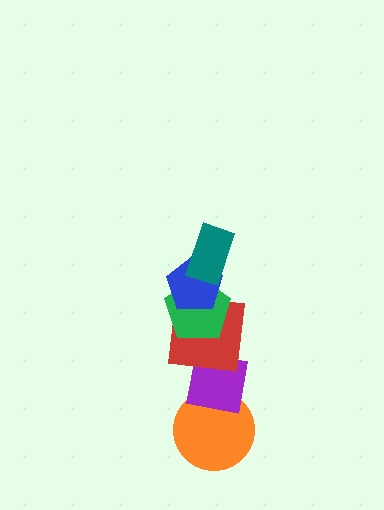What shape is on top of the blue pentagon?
The teal rectangle is on top of the blue pentagon.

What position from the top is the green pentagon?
The green pentagon is 3rd from the top.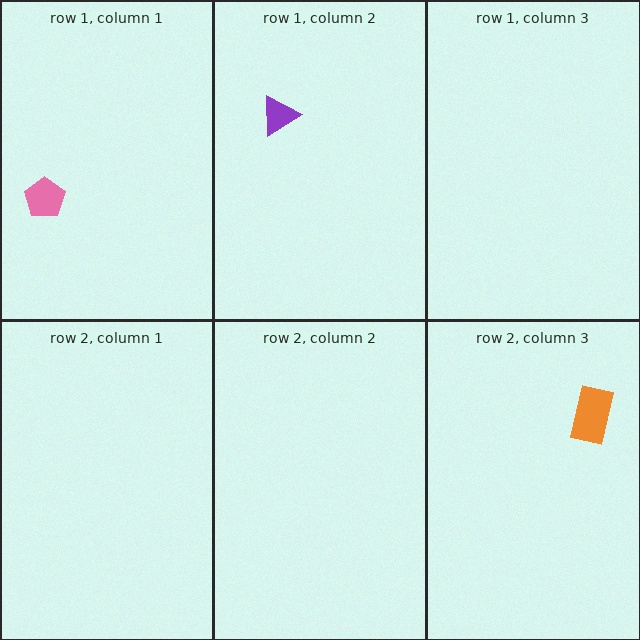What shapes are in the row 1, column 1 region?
The pink pentagon.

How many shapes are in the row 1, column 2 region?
1.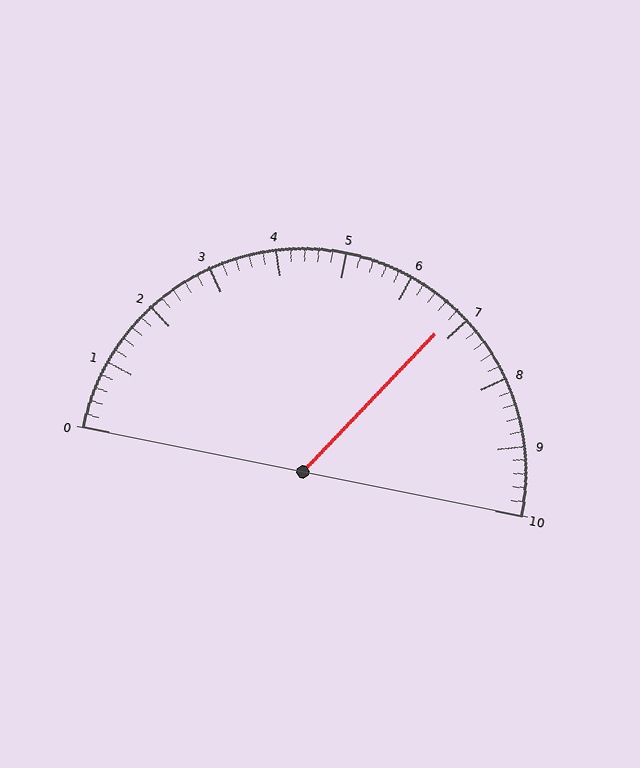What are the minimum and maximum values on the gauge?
The gauge ranges from 0 to 10.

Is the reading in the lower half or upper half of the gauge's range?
The reading is in the upper half of the range (0 to 10).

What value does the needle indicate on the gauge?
The needle indicates approximately 6.8.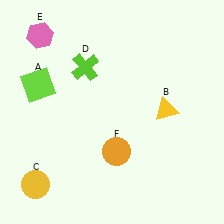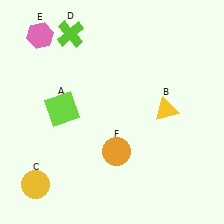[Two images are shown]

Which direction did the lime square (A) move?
The lime square (A) moved down.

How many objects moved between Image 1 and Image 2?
2 objects moved between the two images.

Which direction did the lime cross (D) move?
The lime cross (D) moved up.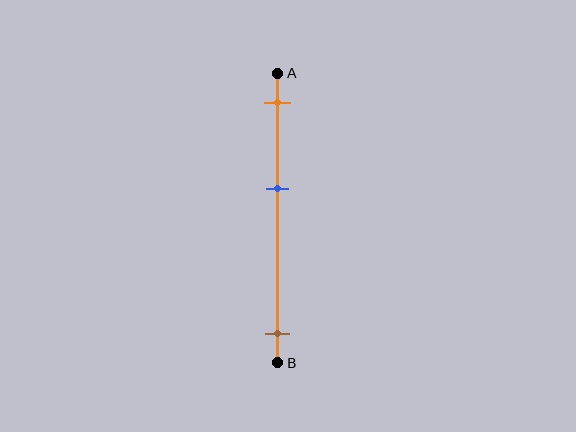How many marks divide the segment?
There are 3 marks dividing the segment.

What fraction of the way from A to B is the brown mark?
The brown mark is approximately 90% (0.9) of the way from A to B.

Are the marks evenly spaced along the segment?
No, the marks are not evenly spaced.